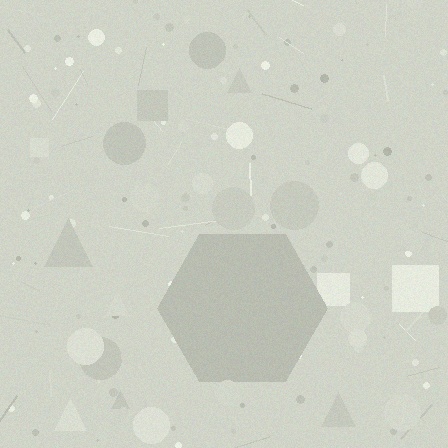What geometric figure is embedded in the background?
A hexagon is embedded in the background.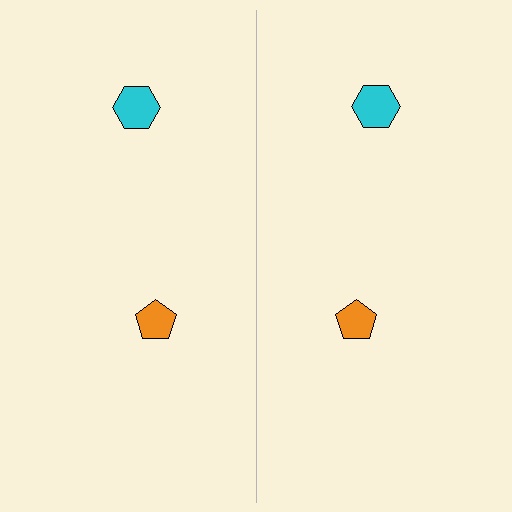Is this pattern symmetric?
Yes, this pattern has bilateral (reflection) symmetry.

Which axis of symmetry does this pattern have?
The pattern has a vertical axis of symmetry running through the center of the image.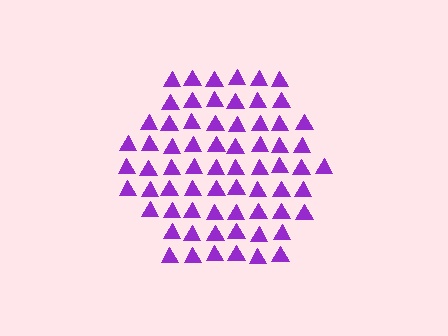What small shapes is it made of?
It is made of small triangles.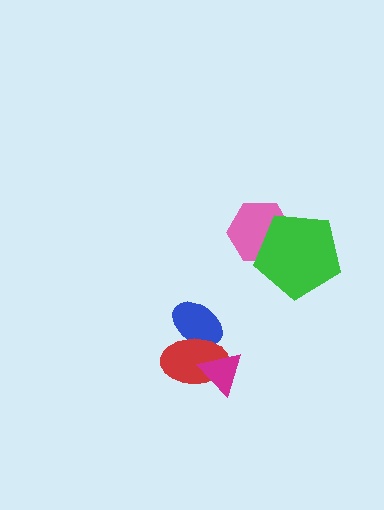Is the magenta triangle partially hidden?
No, no other shape covers it.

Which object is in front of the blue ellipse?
The red ellipse is in front of the blue ellipse.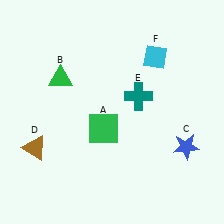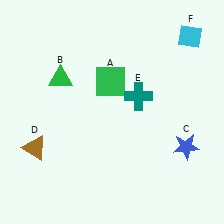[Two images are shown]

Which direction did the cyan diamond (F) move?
The cyan diamond (F) moved right.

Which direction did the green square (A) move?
The green square (A) moved up.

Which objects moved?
The objects that moved are: the green square (A), the cyan diamond (F).